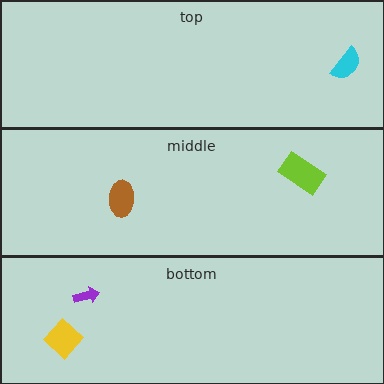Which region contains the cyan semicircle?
The top region.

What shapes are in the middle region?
The brown ellipse, the lime rectangle.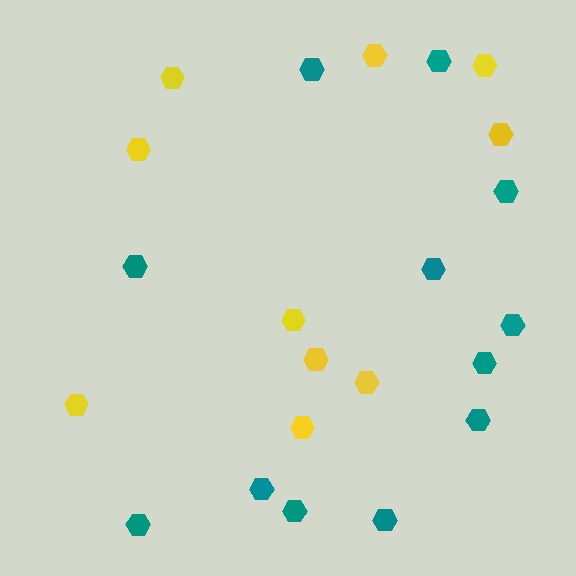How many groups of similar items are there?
There are 2 groups: one group of yellow hexagons (10) and one group of teal hexagons (12).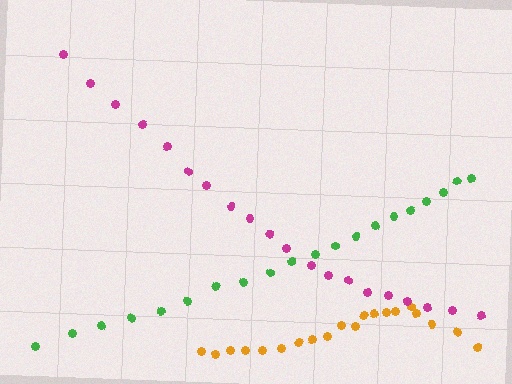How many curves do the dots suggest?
There are 3 distinct paths.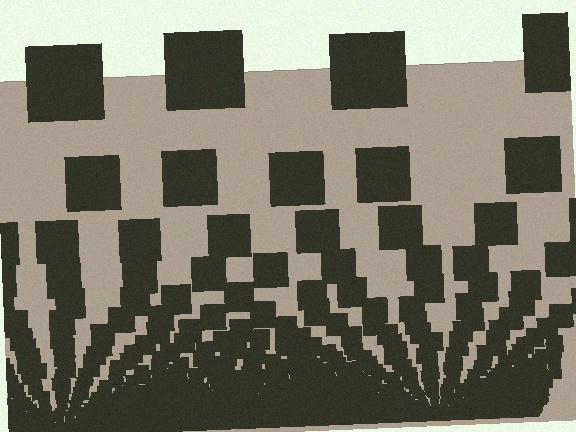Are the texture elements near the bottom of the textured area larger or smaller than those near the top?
Smaller. The gradient is inverted — elements near the bottom are smaller and denser.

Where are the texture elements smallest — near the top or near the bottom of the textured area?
Near the bottom.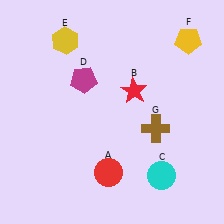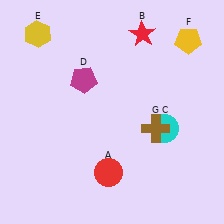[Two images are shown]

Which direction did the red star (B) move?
The red star (B) moved up.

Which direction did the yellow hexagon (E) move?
The yellow hexagon (E) moved left.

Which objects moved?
The objects that moved are: the red star (B), the cyan circle (C), the yellow hexagon (E).